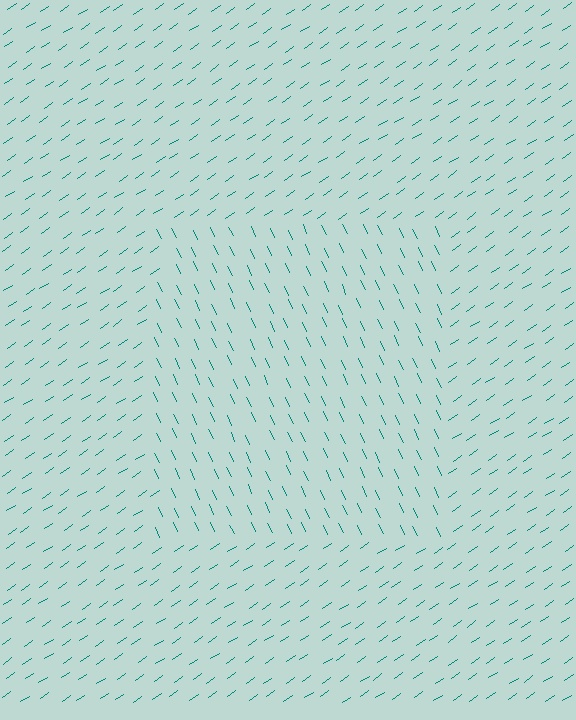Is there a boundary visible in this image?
Yes, there is a texture boundary formed by a change in line orientation.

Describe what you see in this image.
The image is filled with small teal line segments. A rectangle region in the image has lines oriented differently from the surrounding lines, creating a visible texture boundary.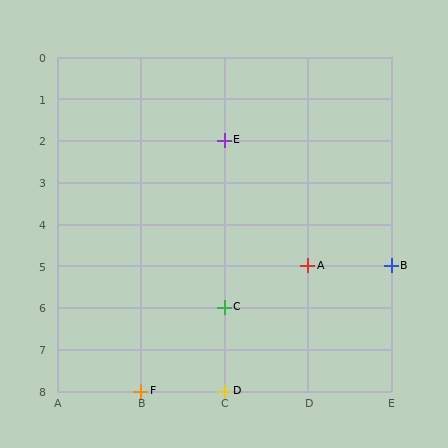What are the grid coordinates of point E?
Point E is at grid coordinates (C, 2).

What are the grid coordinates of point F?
Point F is at grid coordinates (B, 8).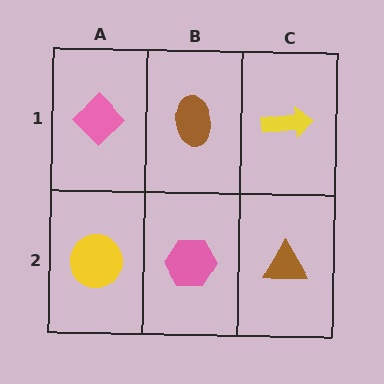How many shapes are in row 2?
3 shapes.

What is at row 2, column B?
A pink hexagon.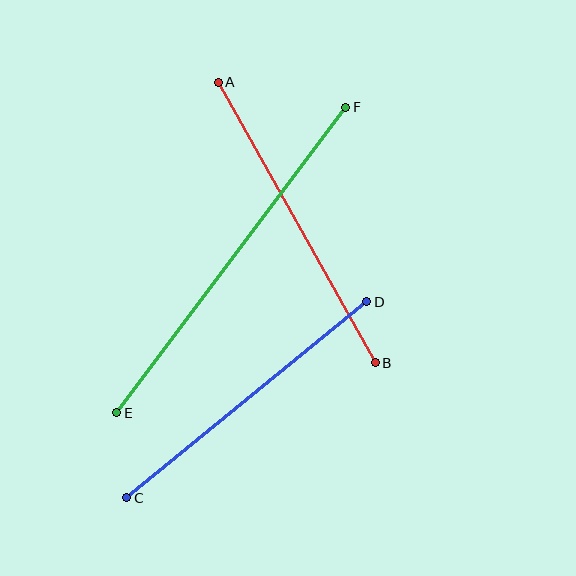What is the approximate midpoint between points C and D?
The midpoint is at approximately (247, 400) pixels.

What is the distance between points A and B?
The distance is approximately 321 pixels.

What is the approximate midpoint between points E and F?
The midpoint is at approximately (231, 260) pixels.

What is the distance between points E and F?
The distance is approximately 382 pixels.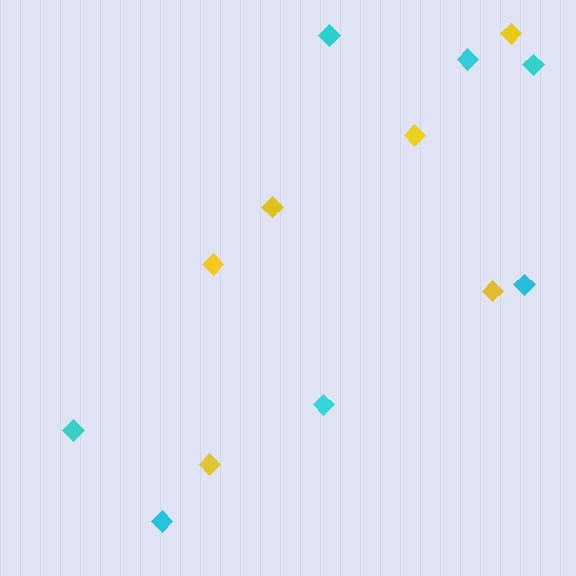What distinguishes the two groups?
There are 2 groups: one group of yellow diamonds (6) and one group of cyan diamonds (7).